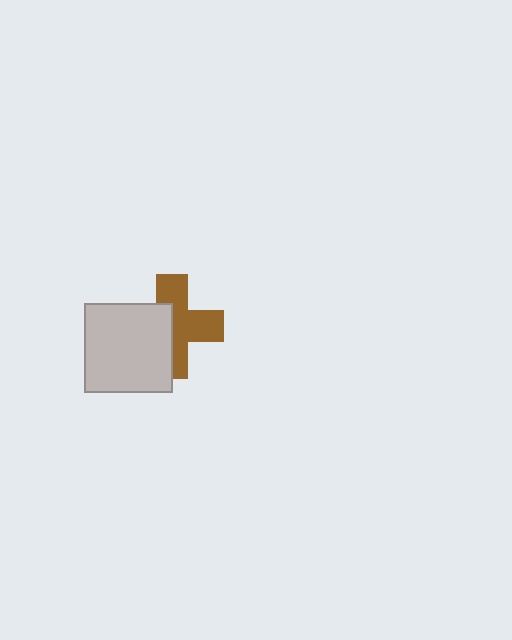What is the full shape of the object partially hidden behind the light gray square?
The partially hidden object is a brown cross.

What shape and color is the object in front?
The object in front is a light gray square.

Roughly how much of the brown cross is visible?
About half of it is visible (roughly 56%).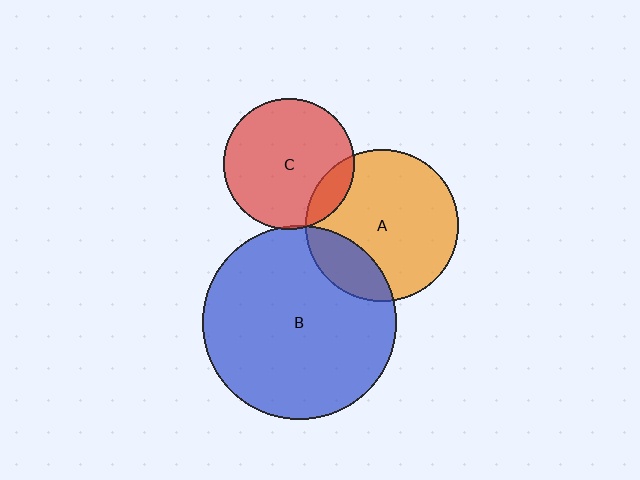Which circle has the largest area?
Circle B (blue).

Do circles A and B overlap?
Yes.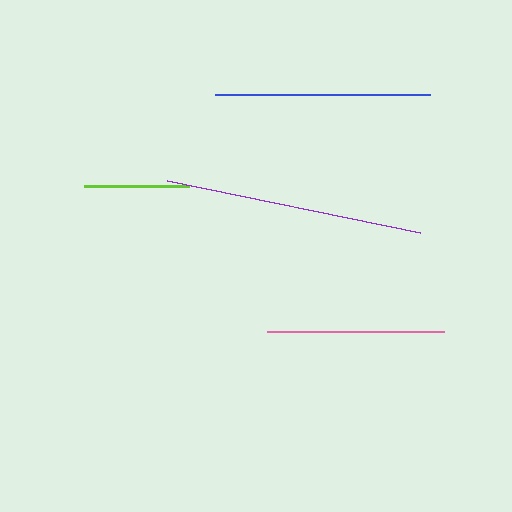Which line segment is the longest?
The purple line is the longest at approximately 258 pixels.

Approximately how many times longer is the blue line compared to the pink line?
The blue line is approximately 1.2 times the length of the pink line.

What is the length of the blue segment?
The blue segment is approximately 215 pixels long.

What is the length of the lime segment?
The lime segment is approximately 105 pixels long.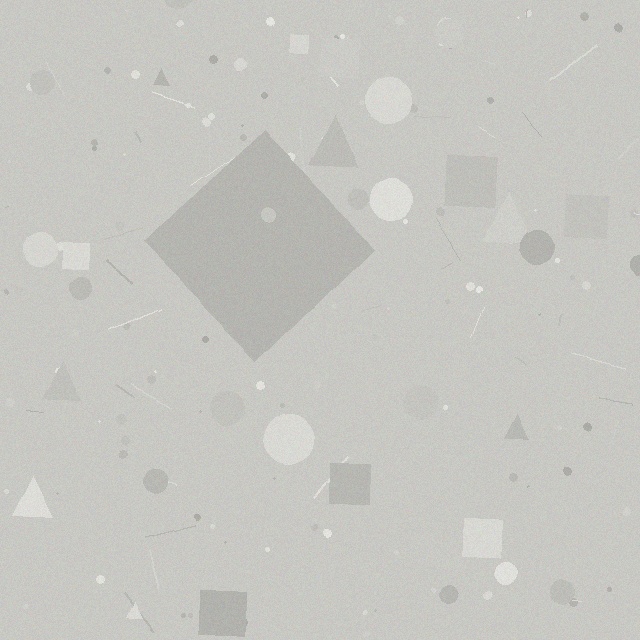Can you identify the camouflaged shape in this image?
The camouflaged shape is a diamond.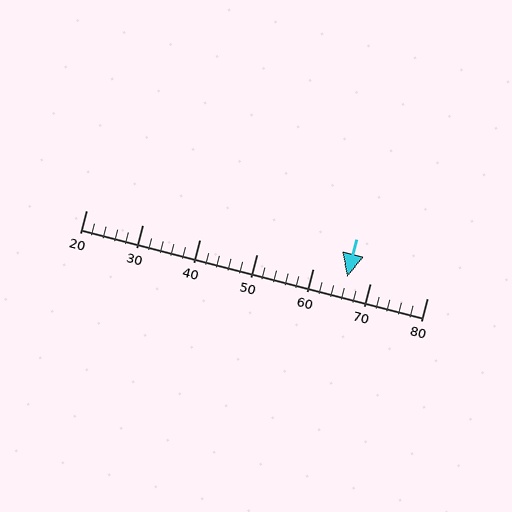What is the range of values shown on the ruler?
The ruler shows values from 20 to 80.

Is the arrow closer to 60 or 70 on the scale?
The arrow is closer to 70.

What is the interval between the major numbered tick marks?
The major tick marks are spaced 10 units apart.